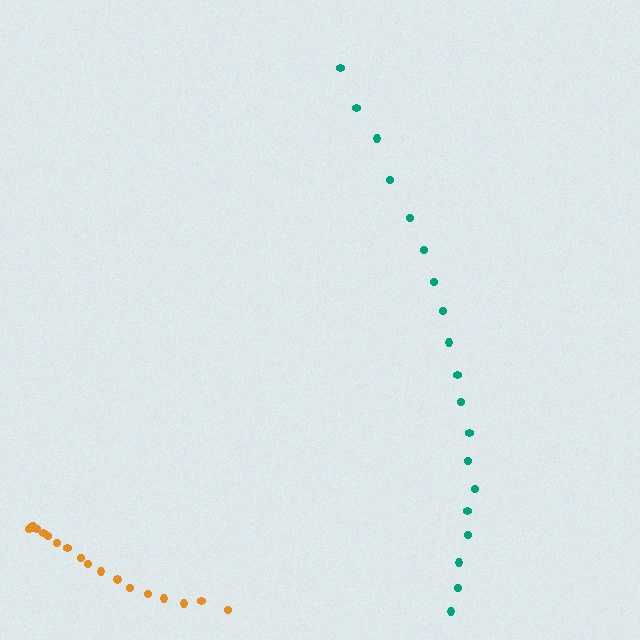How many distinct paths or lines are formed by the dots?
There are 2 distinct paths.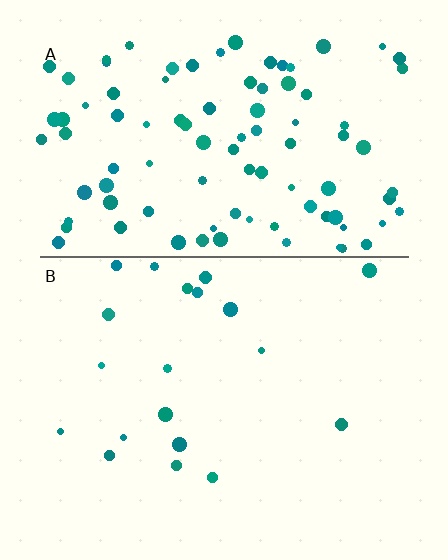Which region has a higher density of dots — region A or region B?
A (the top).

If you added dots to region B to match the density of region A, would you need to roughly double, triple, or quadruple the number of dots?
Approximately quadruple.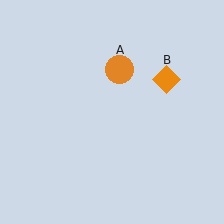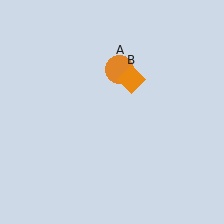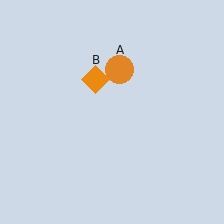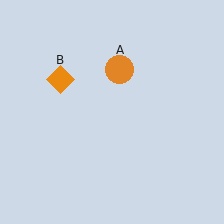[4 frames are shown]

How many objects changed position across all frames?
1 object changed position: orange diamond (object B).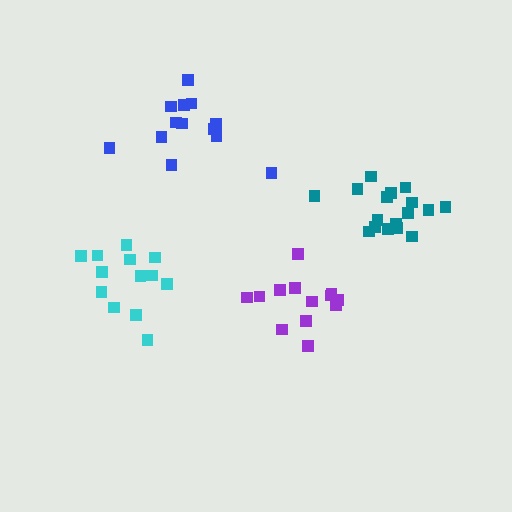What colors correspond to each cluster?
The clusters are colored: cyan, blue, purple, teal.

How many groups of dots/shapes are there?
There are 4 groups.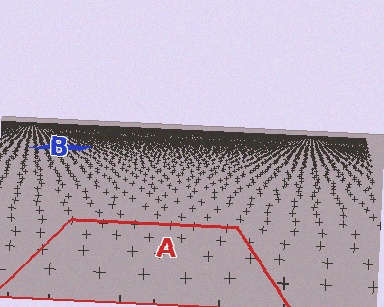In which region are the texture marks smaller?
The texture marks are smaller in region B, because it is farther away.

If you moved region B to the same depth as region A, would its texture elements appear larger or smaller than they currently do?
They would appear larger. At a closer depth, the same texture elements are projected at a bigger on-screen size.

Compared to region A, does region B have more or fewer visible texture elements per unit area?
Region B has more texture elements per unit area — they are packed more densely because it is farther away.